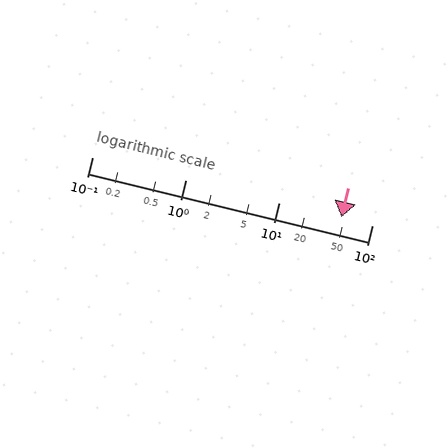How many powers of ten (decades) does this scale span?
The scale spans 3 decades, from 0.1 to 100.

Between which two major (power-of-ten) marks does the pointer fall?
The pointer is between 10 and 100.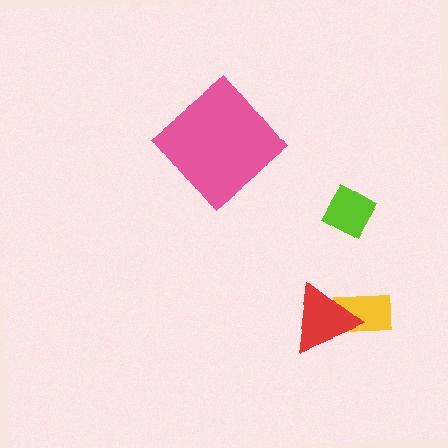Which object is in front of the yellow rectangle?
The red triangle is in front of the yellow rectangle.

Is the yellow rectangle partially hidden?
Yes, it is partially covered by another shape.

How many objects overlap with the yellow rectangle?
1 object overlaps with the yellow rectangle.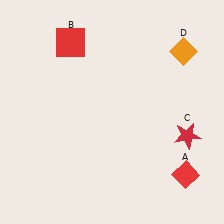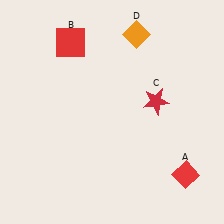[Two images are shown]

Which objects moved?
The objects that moved are: the red star (C), the orange diamond (D).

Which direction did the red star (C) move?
The red star (C) moved up.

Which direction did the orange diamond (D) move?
The orange diamond (D) moved left.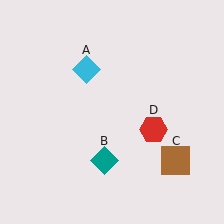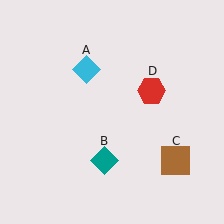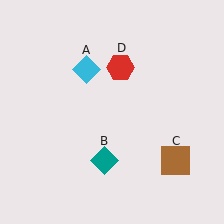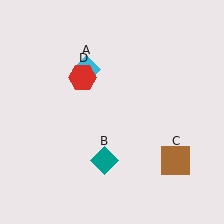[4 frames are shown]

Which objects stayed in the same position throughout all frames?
Cyan diamond (object A) and teal diamond (object B) and brown square (object C) remained stationary.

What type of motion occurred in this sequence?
The red hexagon (object D) rotated counterclockwise around the center of the scene.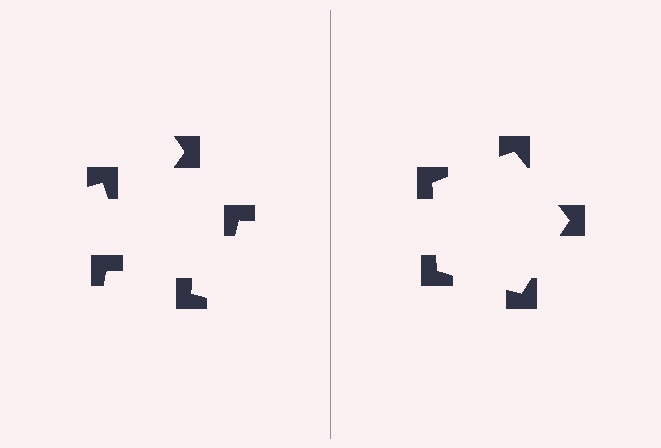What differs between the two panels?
The notched squares are positioned identically on both sides; only the wedge orientations differ. On the right they align to a pentagon; on the left they are misaligned.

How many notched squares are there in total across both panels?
10 — 5 on each side.